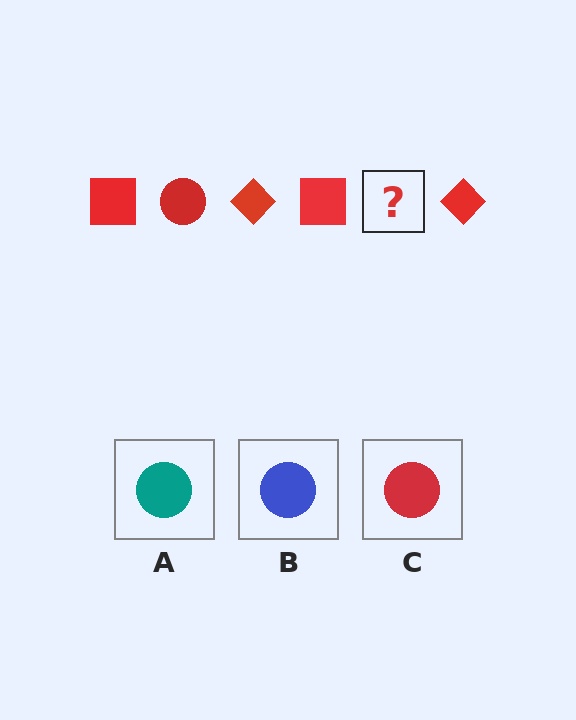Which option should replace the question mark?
Option C.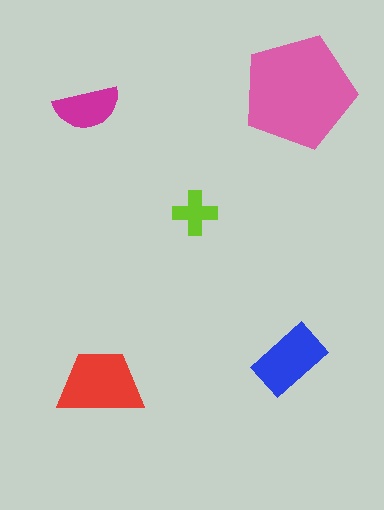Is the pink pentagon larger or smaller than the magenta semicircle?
Larger.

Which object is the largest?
The pink pentagon.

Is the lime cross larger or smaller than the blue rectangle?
Smaller.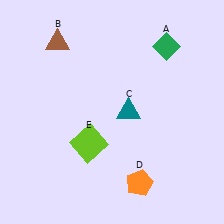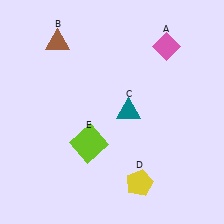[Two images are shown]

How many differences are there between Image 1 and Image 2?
There are 2 differences between the two images.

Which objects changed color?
A changed from green to pink. D changed from orange to yellow.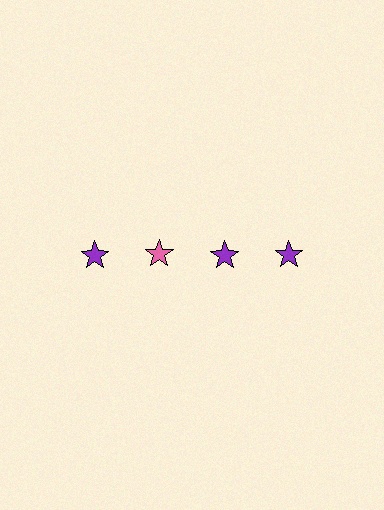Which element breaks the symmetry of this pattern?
The pink star in the top row, second from left column breaks the symmetry. All other shapes are purple stars.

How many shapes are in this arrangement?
There are 4 shapes arranged in a grid pattern.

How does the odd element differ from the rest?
It has a different color: pink instead of purple.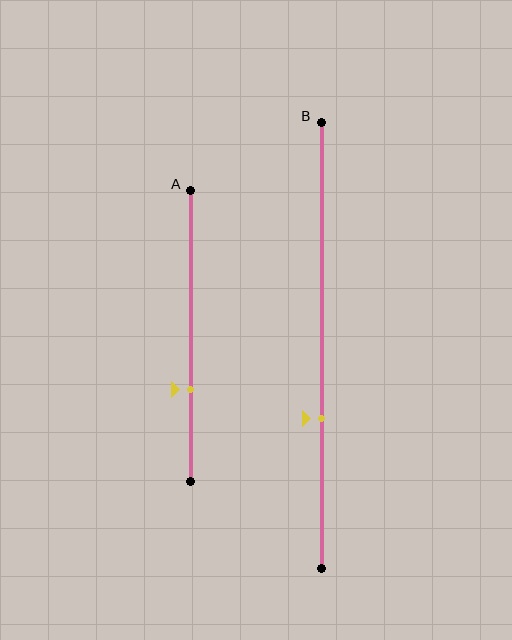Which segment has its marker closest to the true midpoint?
Segment B has its marker closest to the true midpoint.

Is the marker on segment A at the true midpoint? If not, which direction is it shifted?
No, the marker on segment A is shifted downward by about 18% of the segment length.